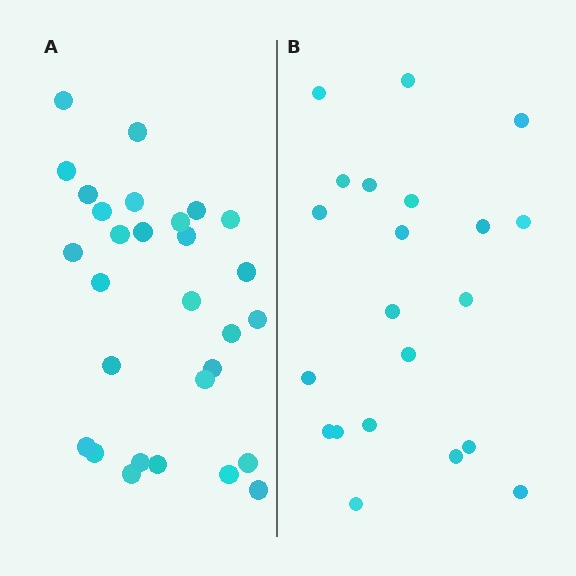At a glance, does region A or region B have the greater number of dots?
Region A (the left region) has more dots.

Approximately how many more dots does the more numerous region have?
Region A has roughly 8 or so more dots than region B.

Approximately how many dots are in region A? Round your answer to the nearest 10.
About 30 dots. (The exact count is 29, which rounds to 30.)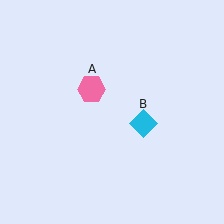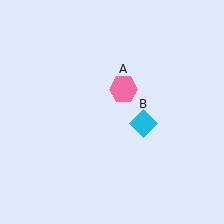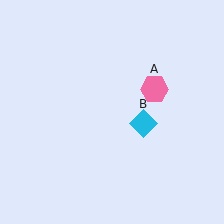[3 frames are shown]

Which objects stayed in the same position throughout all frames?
Cyan diamond (object B) remained stationary.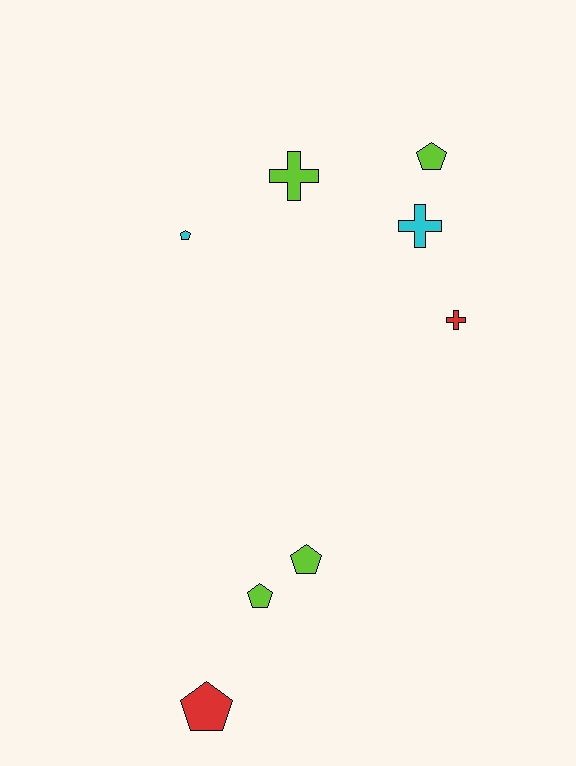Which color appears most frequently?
Lime, with 4 objects.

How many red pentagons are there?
There is 1 red pentagon.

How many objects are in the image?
There are 8 objects.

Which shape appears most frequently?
Pentagon, with 5 objects.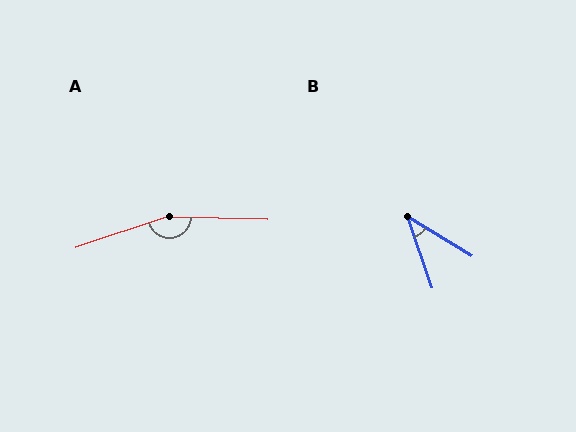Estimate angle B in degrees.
Approximately 40 degrees.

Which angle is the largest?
A, at approximately 160 degrees.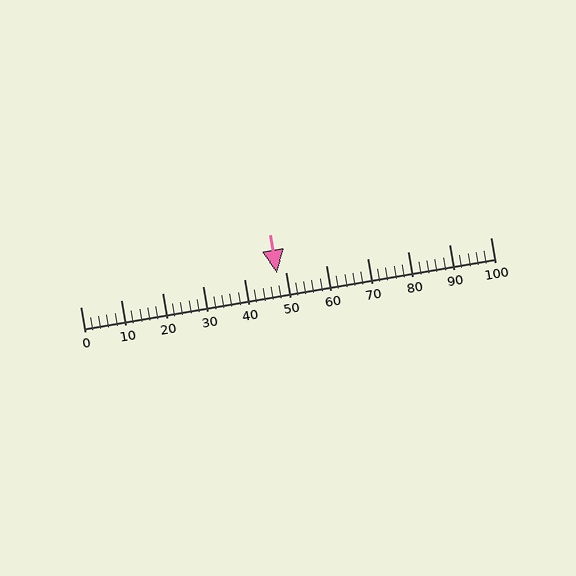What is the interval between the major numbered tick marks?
The major tick marks are spaced 10 units apart.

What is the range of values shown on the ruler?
The ruler shows values from 0 to 100.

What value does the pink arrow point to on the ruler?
The pink arrow points to approximately 48.